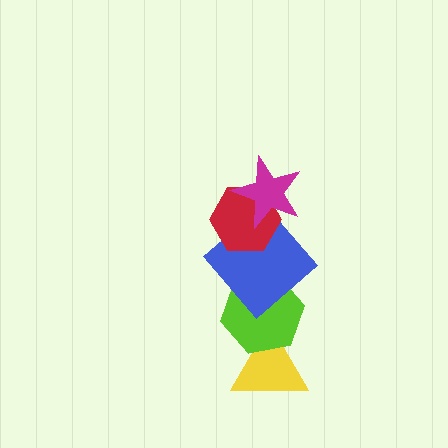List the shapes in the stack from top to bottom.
From top to bottom: the magenta star, the red hexagon, the blue diamond, the lime hexagon, the yellow triangle.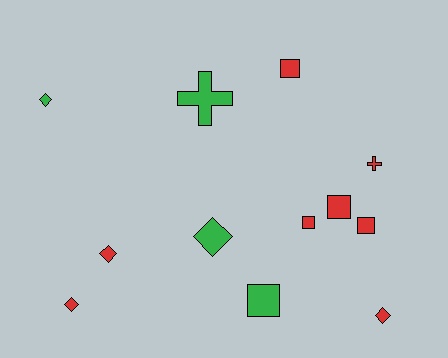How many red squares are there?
There are 4 red squares.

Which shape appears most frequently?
Diamond, with 5 objects.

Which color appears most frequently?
Red, with 8 objects.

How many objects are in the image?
There are 12 objects.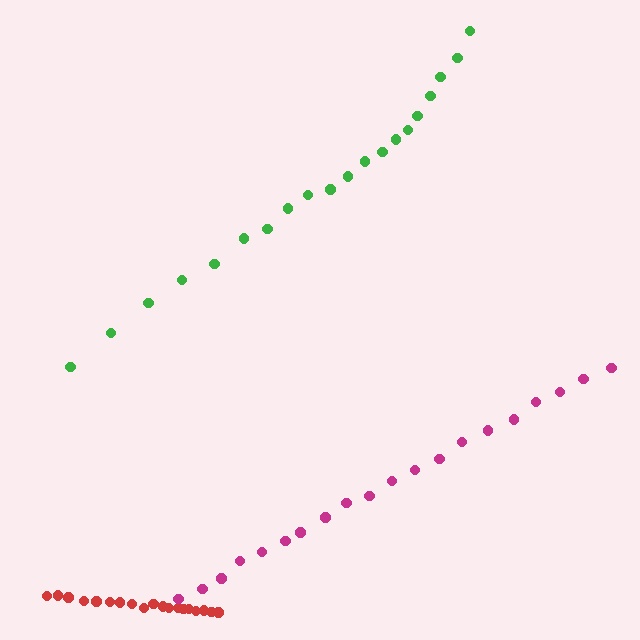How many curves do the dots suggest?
There are 3 distinct paths.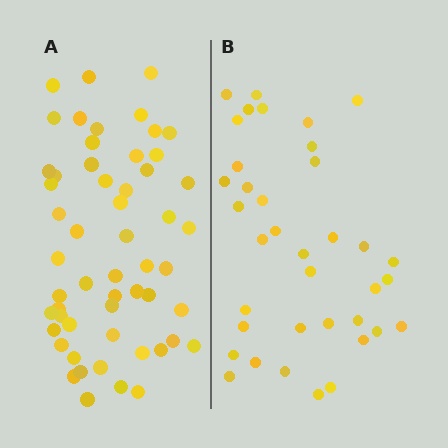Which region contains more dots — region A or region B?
Region A (the left region) has more dots.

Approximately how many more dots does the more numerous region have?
Region A has approximately 20 more dots than region B.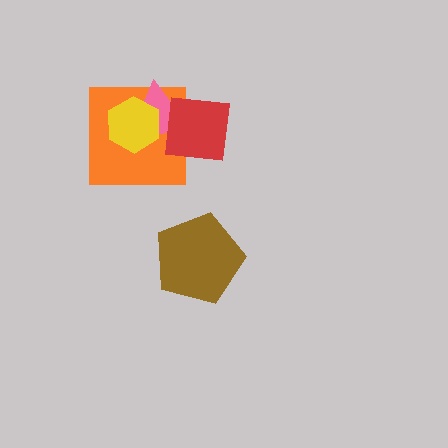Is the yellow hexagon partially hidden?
No, no other shape covers it.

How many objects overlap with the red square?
2 objects overlap with the red square.